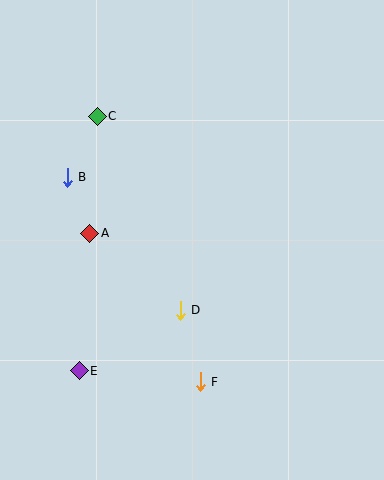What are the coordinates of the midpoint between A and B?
The midpoint between A and B is at (78, 205).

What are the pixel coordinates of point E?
Point E is at (79, 371).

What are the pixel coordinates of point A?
Point A is at (90, 233).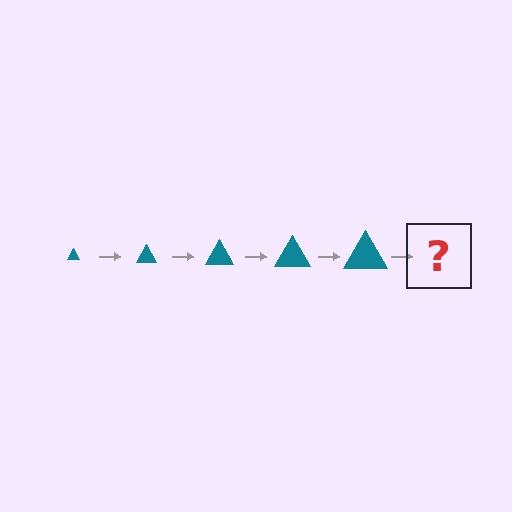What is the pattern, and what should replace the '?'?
The pattern is that the triangle gets progressively larger each step. The '?' should be a teal triangle, larger than the previous one.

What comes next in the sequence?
The next element should be a teal triangle, larger than the previous one.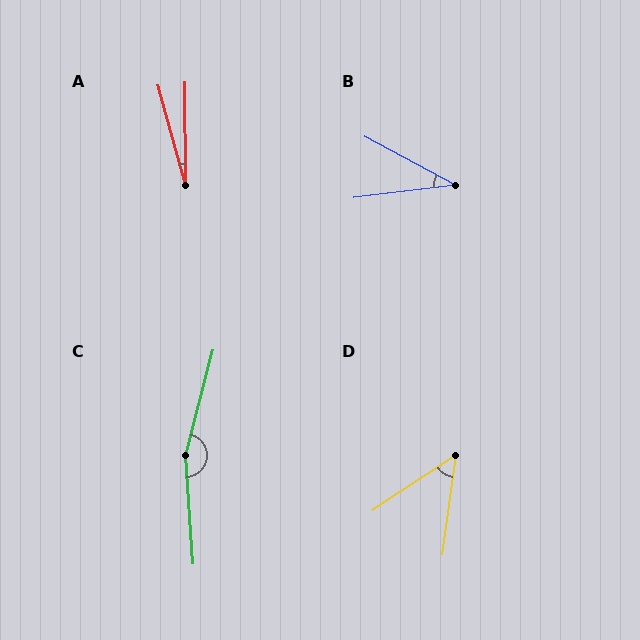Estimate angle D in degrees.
Approximately 48 degrees.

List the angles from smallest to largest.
A (15°), B (35°), D (48°), C (162°).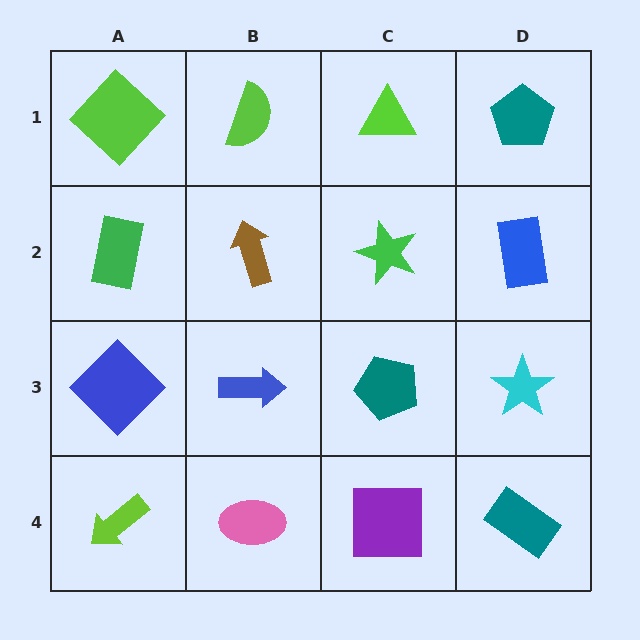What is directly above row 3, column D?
A blue rectangle.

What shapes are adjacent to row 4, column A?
A blue diamond (row 3, column A), a pink ellipse (row 4, column B).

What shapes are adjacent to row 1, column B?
A brown arrow (row 2, column B), a lime diamond (row 1, column A), a lime triangle (row 1, column C).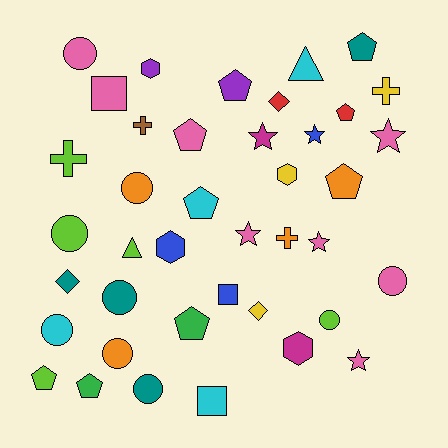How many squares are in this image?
There are 3 squares.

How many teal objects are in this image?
There are 4 teal objects.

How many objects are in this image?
There are 40 objects.